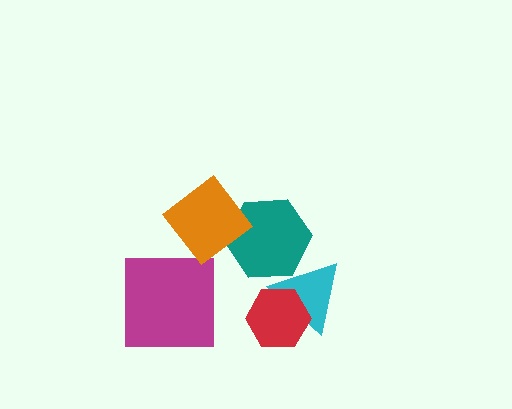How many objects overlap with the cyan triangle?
2 objects overlap with the cyan triangle.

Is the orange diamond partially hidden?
No, no other shape covers it.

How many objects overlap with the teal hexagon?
2 objects overlap with the teal hexagon.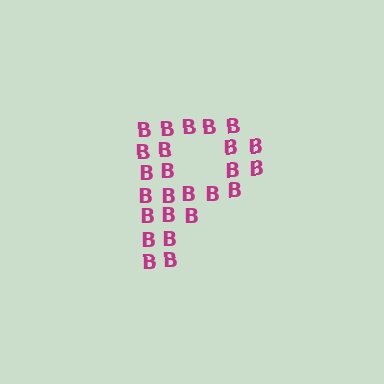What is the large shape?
The large shape is the letter P.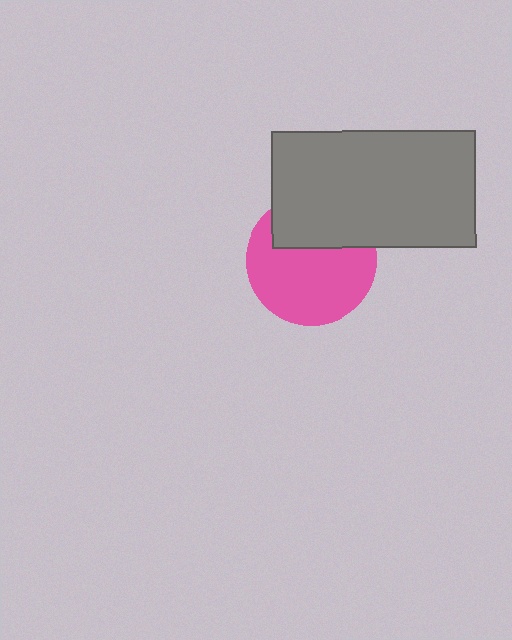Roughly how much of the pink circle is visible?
Most of it is visible (roughly 65%).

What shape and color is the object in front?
The object in front is a gray rectangle.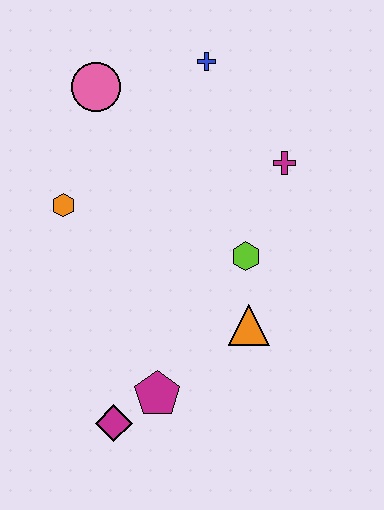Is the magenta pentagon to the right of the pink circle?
Yes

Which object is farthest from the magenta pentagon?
The blue cross is farthest from the magenta pentagon.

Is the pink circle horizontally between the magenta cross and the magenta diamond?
No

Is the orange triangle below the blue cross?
Yes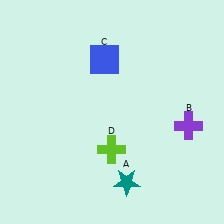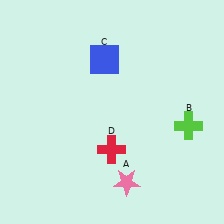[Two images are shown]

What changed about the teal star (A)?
In Image 1, A is teal. In Image 2, it changed to pink.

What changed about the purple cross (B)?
In Image 1, B is purple. In Image 2, it changed to lime.